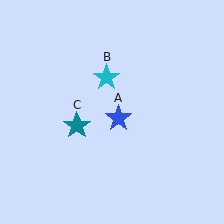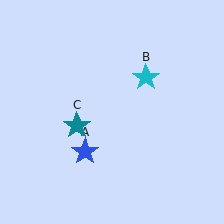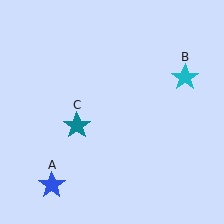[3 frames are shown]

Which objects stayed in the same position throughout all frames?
Teal star (object C) remained stationary.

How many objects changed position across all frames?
2 objects changed position: blue star (object A), cyan star (object B).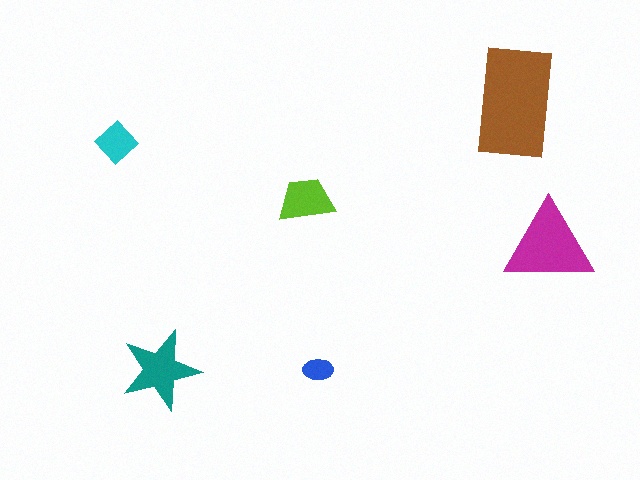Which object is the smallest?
The blue ellipse.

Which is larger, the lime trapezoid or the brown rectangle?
The brown rectangle.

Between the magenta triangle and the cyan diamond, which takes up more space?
The magenta triangle.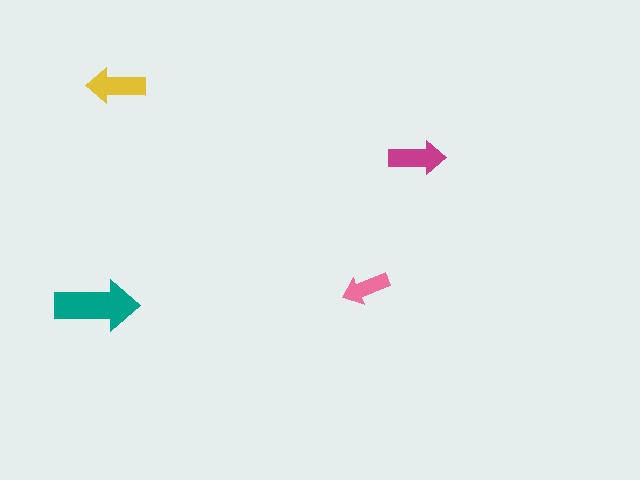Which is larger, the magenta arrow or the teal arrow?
The teal one.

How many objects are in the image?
There are 4 objects in the image.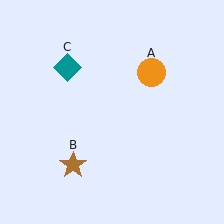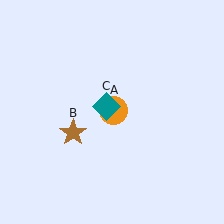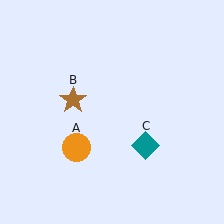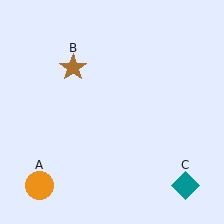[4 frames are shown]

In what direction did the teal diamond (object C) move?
The teal diamond (object C) moved down and to the right.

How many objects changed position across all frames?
3 objects changed position: orange circle (object A), brown star (object B), teal diamond (object C).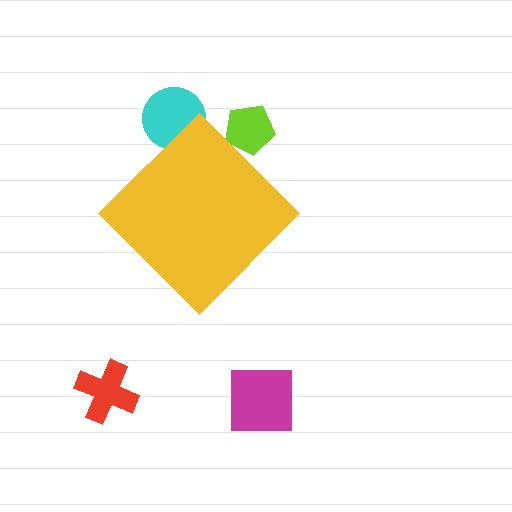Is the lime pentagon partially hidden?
Yes, the lime pentagon is partially hidden behind the yellow diamond.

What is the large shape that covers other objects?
A yellow diamond.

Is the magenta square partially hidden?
No, the magenta square is fully visible.